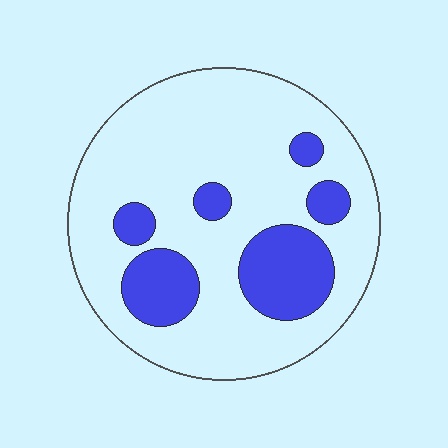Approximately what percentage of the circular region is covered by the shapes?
Approximately 25%.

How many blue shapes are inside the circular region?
6.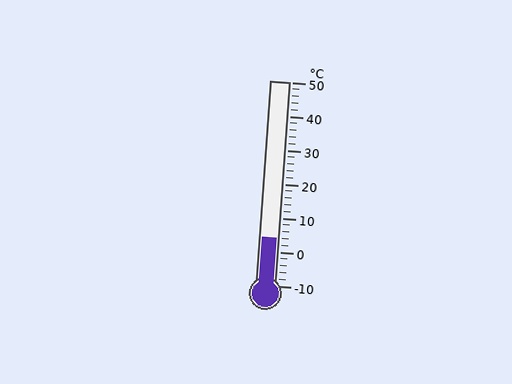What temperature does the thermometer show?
The thermometer shows approximately 4°C.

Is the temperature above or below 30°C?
The temperature is below 30°C.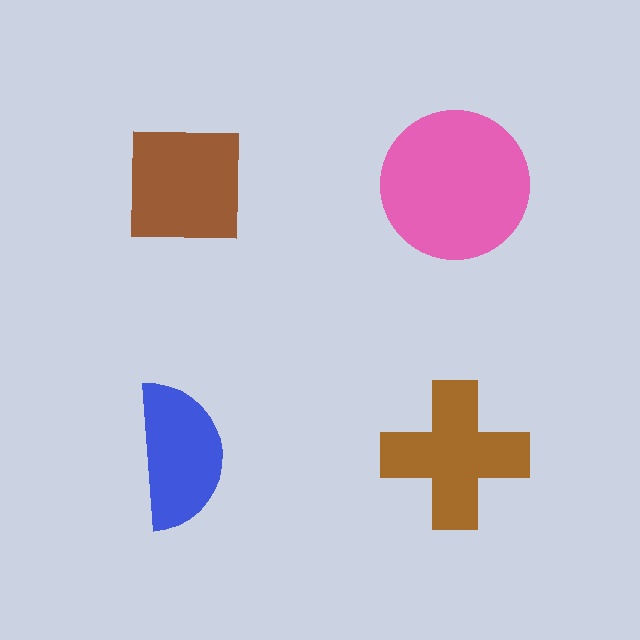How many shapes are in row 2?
2 shapes.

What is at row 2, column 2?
A brown cross.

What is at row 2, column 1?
A blue semicircle.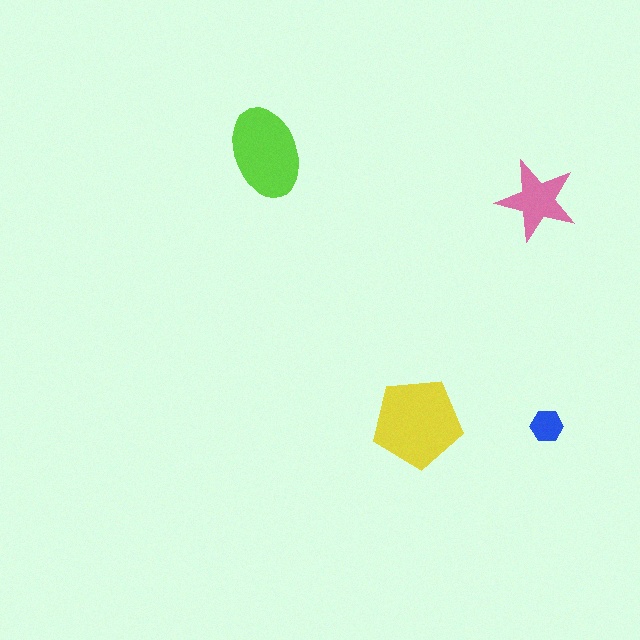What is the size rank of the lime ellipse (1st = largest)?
2nd.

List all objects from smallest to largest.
The blue hexagon, the pink star, the lime ellipse, the yellow pentagon.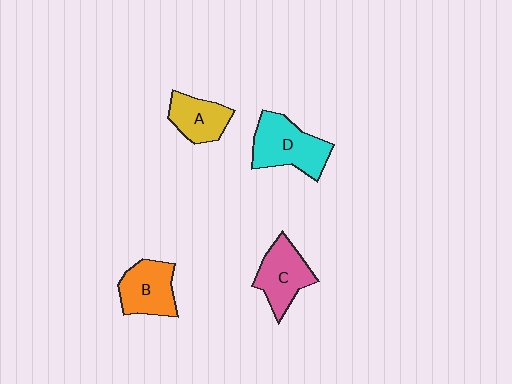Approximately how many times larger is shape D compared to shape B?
Approximately 1.2 times.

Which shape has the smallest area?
Shape A (yellow).